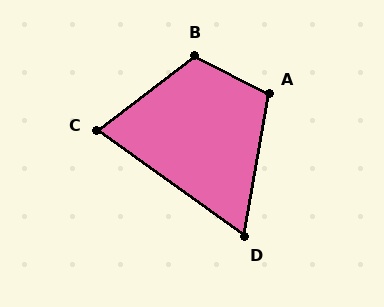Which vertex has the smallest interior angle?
D, at approximately 64 degrees.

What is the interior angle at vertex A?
Approximately 107 degrees (obtuse).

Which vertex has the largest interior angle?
B, at approximately 116 degrees.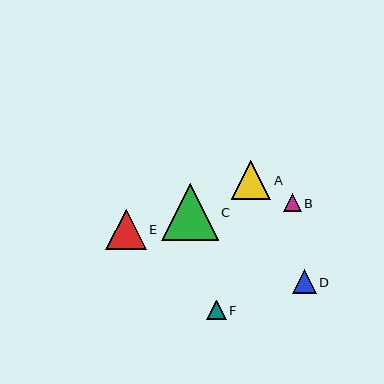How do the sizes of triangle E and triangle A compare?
Triangle E and triangle A are approximately the same size.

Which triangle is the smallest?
Triangle B is the smallest with a size of approximately 18 pixels.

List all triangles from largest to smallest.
From largest to smallest: C, E, A, D, F, B.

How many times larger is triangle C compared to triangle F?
Triangle C is approximately 2.9 times the size of triangle F.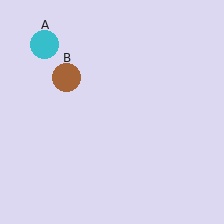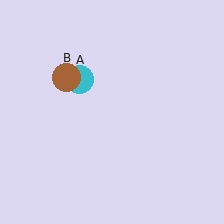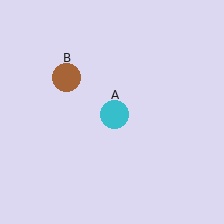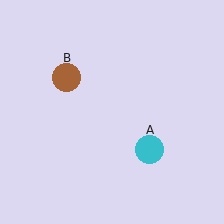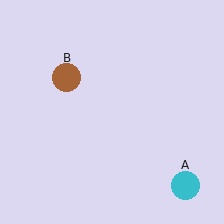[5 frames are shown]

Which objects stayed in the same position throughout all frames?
Brown circle (object B) remained stationary.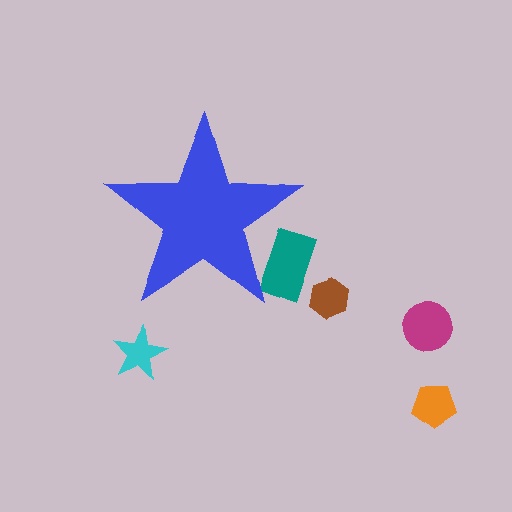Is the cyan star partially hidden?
No, the cyan star is fully visible.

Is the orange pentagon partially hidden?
No, the orange pentagon is fully visible.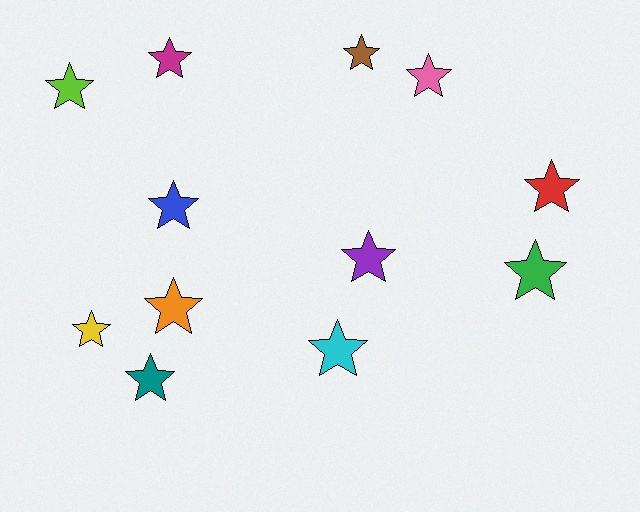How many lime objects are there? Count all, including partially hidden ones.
There is 1 lime object.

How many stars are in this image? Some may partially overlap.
There are 12 stars.